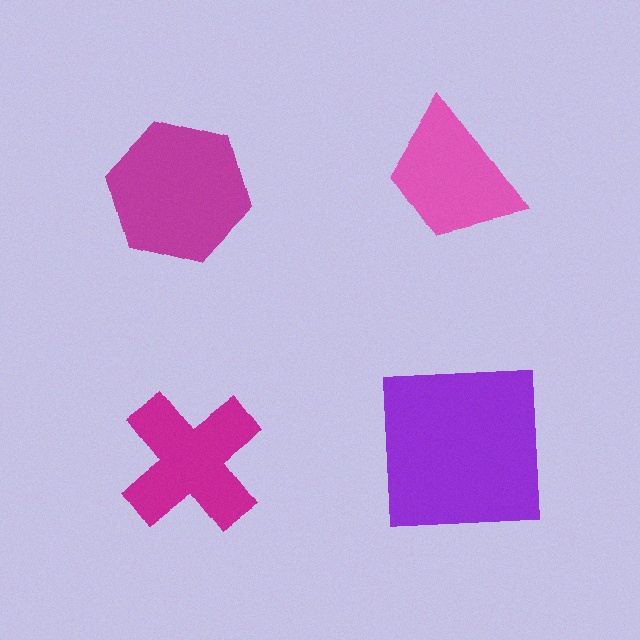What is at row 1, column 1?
A magenta hexagon.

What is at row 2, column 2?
A purple square.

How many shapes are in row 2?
2 shapes.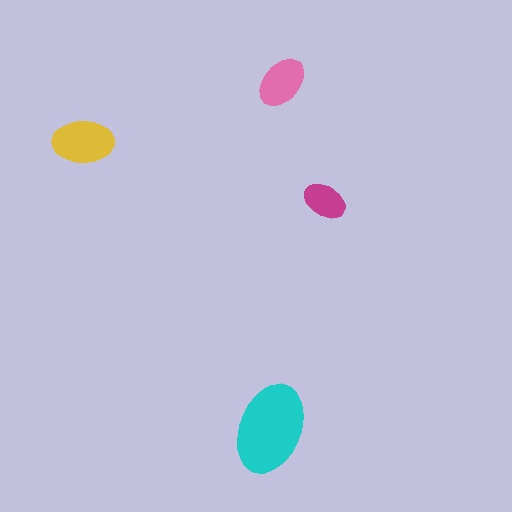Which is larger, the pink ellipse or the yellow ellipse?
The yellow one.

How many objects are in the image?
There are 4 objects in the image.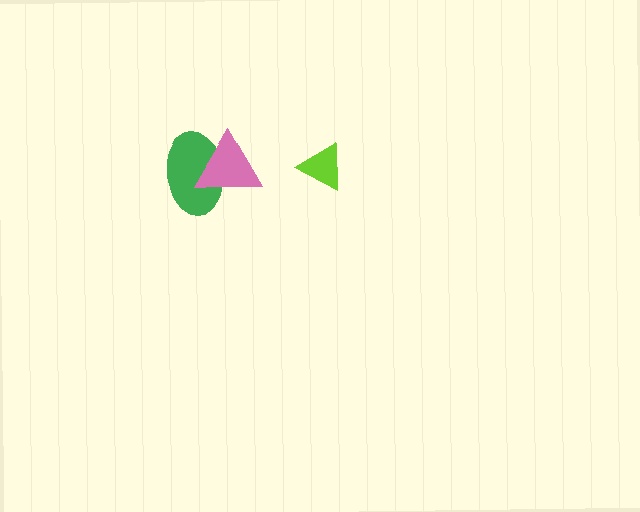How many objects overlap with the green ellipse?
1 object overlaps with the green ellipse.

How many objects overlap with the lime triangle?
0 objects overlap with the lime triangle.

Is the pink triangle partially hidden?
No, no other shape covers it.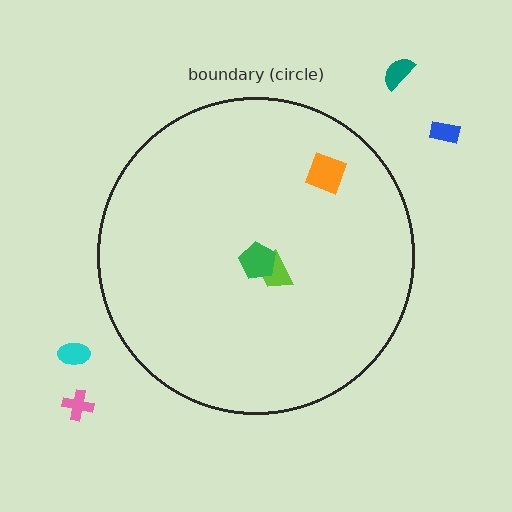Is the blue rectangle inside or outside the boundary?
Outside.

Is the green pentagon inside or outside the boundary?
Inside.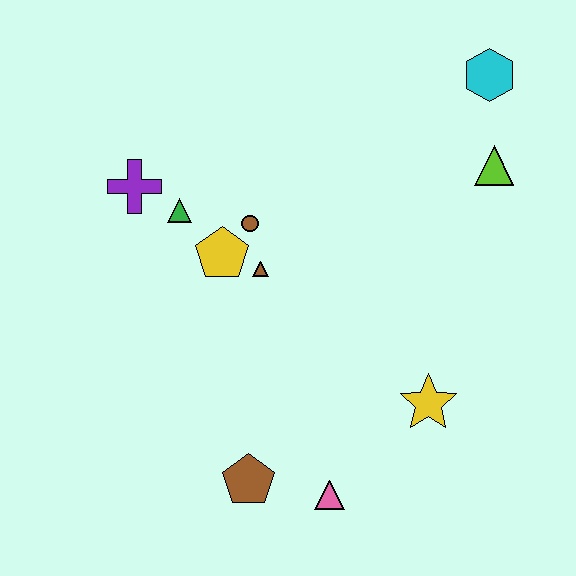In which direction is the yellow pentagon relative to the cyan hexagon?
The yellow pentagon is to the left of the cyan hexagon.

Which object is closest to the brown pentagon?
The pink triangle is closest to the brown pentagon.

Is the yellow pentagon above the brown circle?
No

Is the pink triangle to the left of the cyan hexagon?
Yes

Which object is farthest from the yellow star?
The purple cross is farthest from the yellow star.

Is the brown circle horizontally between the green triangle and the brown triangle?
Yes